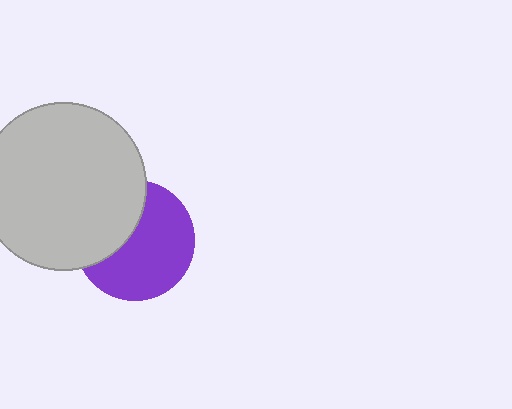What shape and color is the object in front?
The object in front is a light gray circle.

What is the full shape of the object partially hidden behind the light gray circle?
The partially hidden object is a purple circle.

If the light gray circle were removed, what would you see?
You would see the complete purple circle.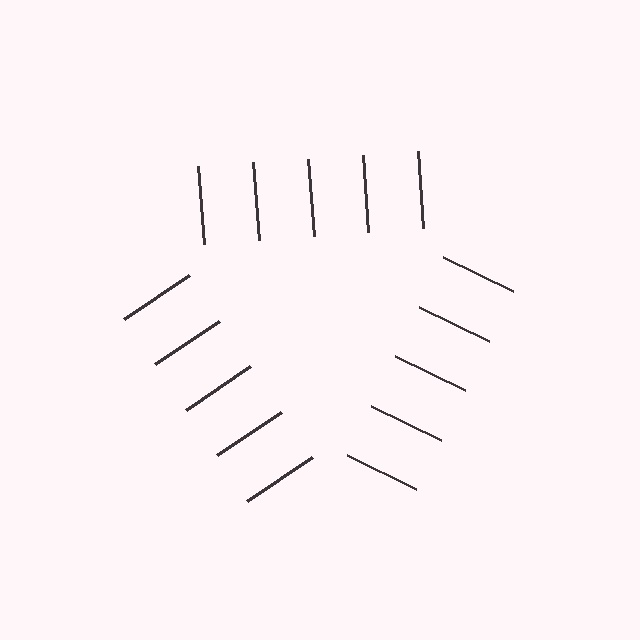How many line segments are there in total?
15 — 5 along each of the 3 edges.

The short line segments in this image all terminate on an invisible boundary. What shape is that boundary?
An illusory triangle — the line segments terminate on its edges but no continuous stroke is drawn.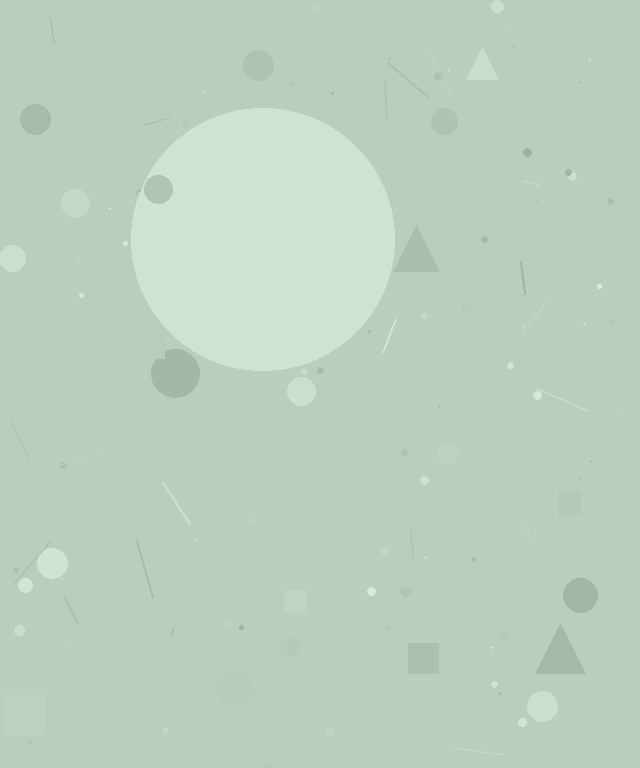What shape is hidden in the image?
A circle is hidden in the image.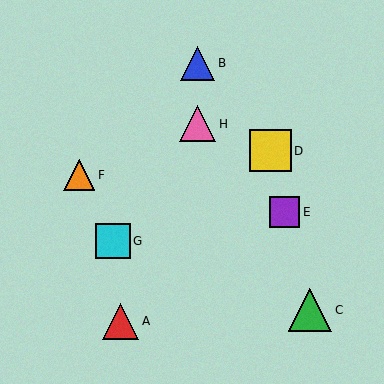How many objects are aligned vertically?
2 objects (B, H) are aligned vertically.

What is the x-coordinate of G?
Object G is at x≈113.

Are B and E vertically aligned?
No, B is at x≈198 and E is at x≈284.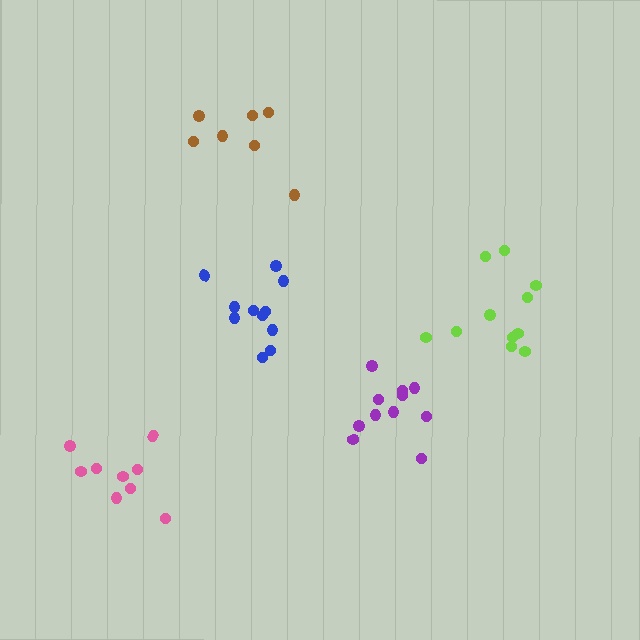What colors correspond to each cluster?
The clusters are colored: purple, blue, lime, pink, brown.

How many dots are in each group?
Group 1: 11 dots, Group 2: 11 dots, Group 3: 11 dots, Group 4: 9 dots, Group 5: 7 dots (49 total).